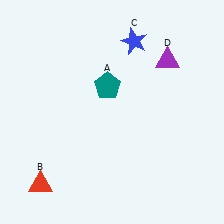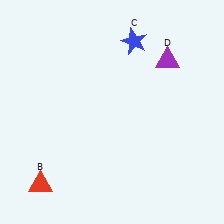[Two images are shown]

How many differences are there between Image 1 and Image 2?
There is 1 difference between the two images.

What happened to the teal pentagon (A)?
The teal pentagon (A) was removed in Image 2. It was in the top-left area of Image 1.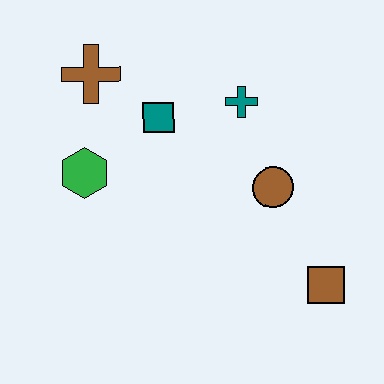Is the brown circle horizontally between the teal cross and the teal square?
No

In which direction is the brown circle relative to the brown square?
The brown circle is above the brown square.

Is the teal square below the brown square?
No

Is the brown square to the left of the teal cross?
No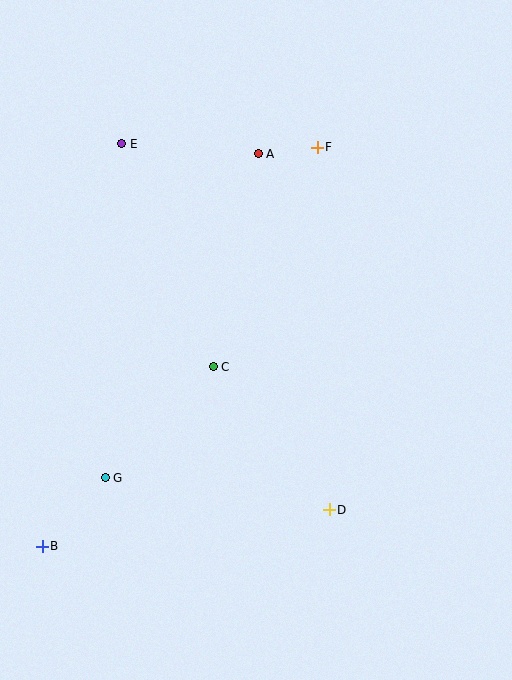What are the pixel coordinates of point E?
Point E is at (122, 144).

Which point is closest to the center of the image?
Point C at (213, 367) is closest to the center.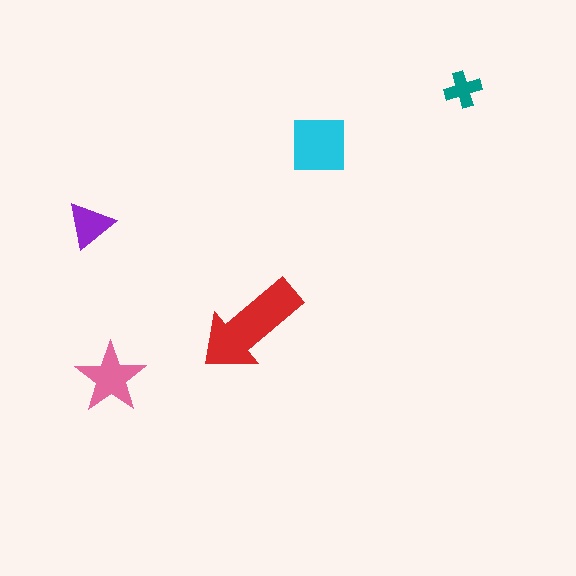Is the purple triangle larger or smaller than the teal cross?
Larger.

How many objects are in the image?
There are 5 objects in the image.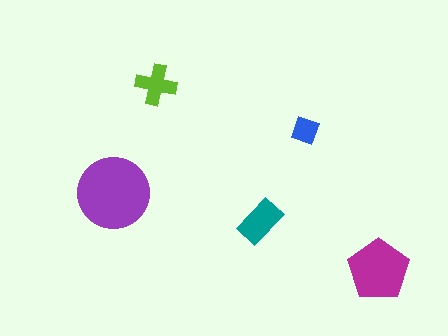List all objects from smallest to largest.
The blue diamond, the lime cross, the teal rectangle, the magenta pentagon, the purple circle.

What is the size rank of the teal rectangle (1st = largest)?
3rd.